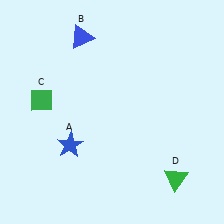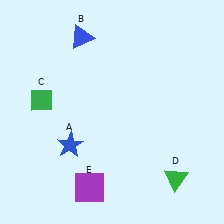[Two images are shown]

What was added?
A purple square (E) was added in Image 2.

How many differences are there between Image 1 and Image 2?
There is 1 difference between the two images.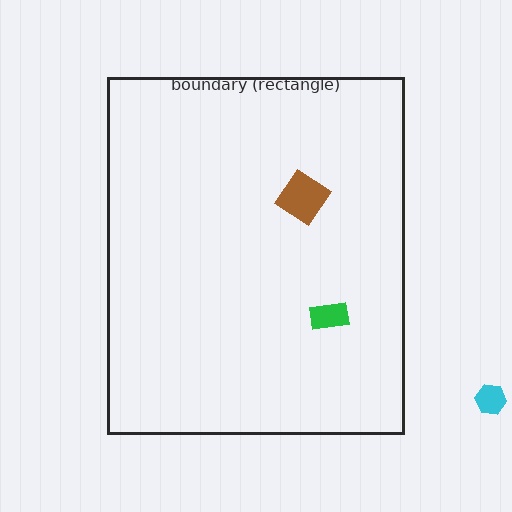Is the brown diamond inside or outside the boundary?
Inside.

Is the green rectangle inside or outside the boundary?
Inside.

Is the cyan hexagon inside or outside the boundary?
Outside.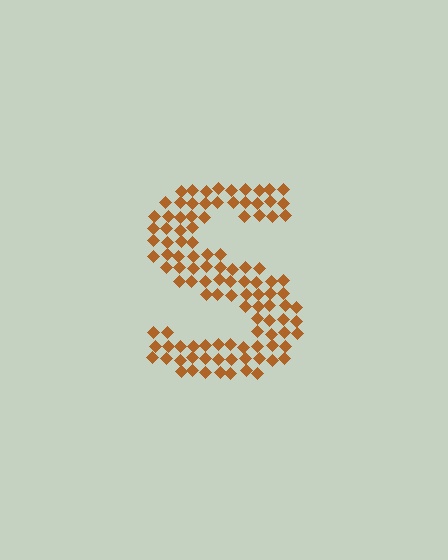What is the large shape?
The large shape is the letter S.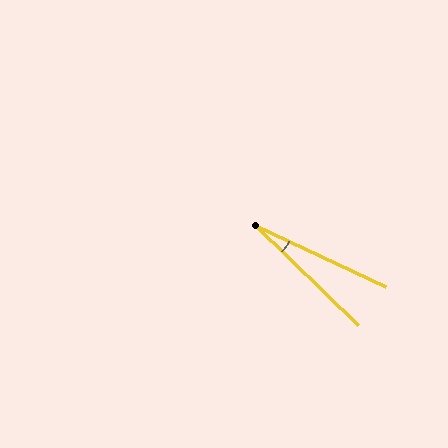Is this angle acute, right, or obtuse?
It is acute.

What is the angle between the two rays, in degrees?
Approximately 19 degrees.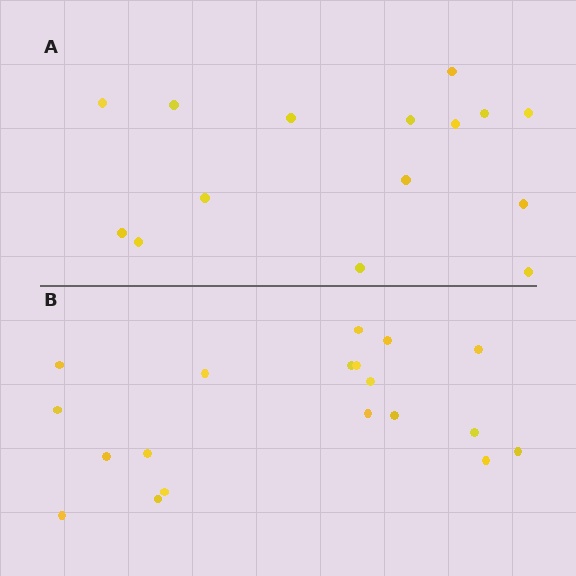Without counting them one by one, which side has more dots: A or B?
Region B (the bottom region) has more dots.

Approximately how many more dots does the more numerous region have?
Region B has about 4 more dots than region A.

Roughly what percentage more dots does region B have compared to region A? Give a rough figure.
About 25% more.